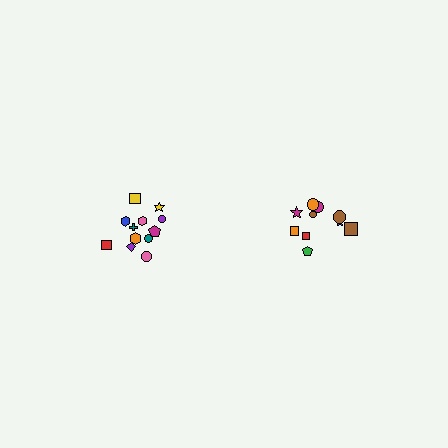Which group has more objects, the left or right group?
The left group.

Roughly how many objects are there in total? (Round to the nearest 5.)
Roughly 20 objects in total.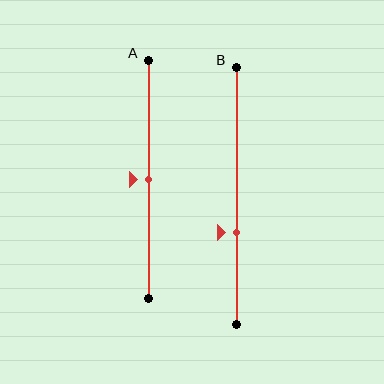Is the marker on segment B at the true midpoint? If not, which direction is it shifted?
No, the marker on segment B is shifted downward by about 14% of the segment length.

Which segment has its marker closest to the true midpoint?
Segment A has its marker closest to the true midpoint.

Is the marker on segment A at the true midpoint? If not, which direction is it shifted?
Yes, the marker on segment A is at the true midpoint.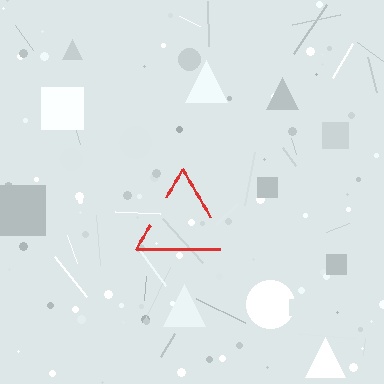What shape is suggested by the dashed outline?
The dashed outline suggests a triangle.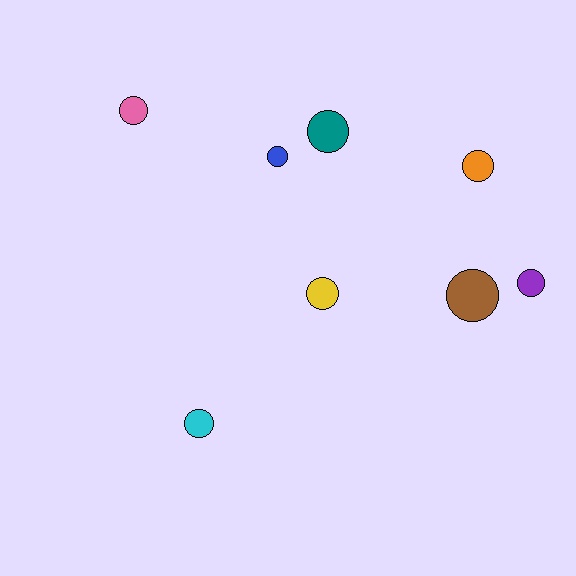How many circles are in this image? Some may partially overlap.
There are 8 circles.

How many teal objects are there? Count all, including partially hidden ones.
There is 1 teal object.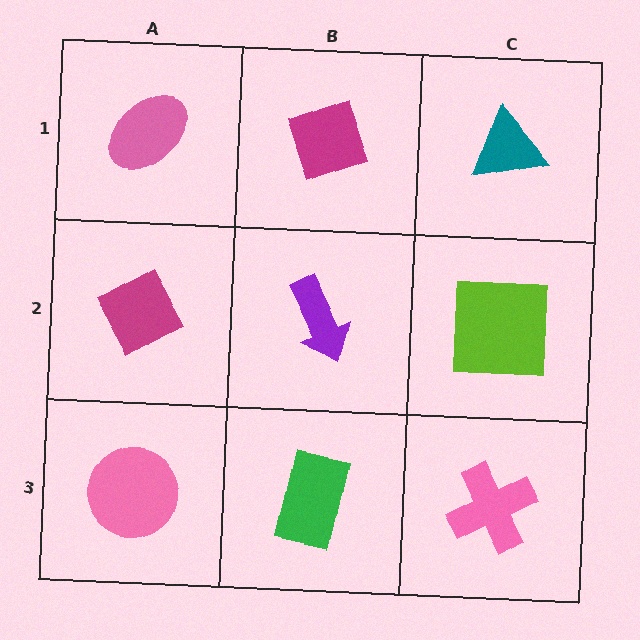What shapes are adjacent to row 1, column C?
A lime square (row 2, column C), a magenta diamond (row 1, column B).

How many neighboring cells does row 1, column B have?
3.